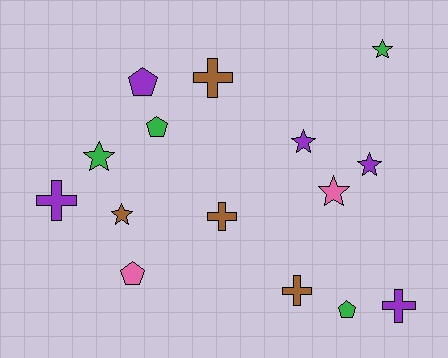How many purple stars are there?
There are 2 purple stars.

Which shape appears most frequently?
Star, with 6 objects.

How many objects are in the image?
There are 15 objects.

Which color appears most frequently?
Purple, with 5 objects.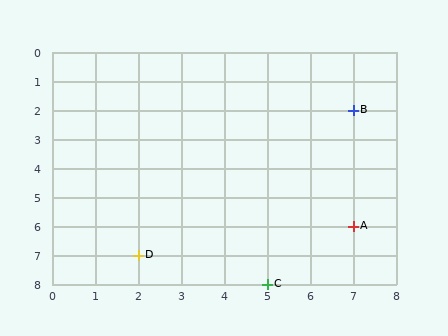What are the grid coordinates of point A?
Point A is at grid coordinates (7, 6).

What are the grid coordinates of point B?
Point B is at grid coordinates (7, 2).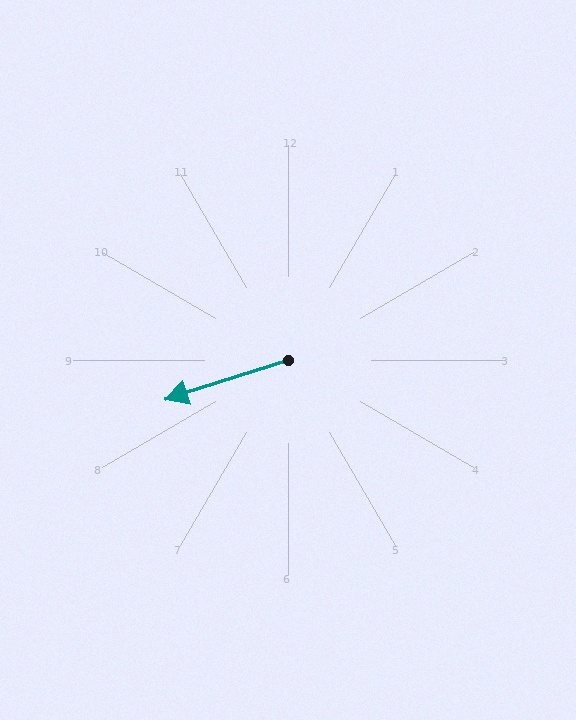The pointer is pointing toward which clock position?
Roughly 8 o'clock.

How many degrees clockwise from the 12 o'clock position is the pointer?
Approximately 252 degrees.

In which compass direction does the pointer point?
West.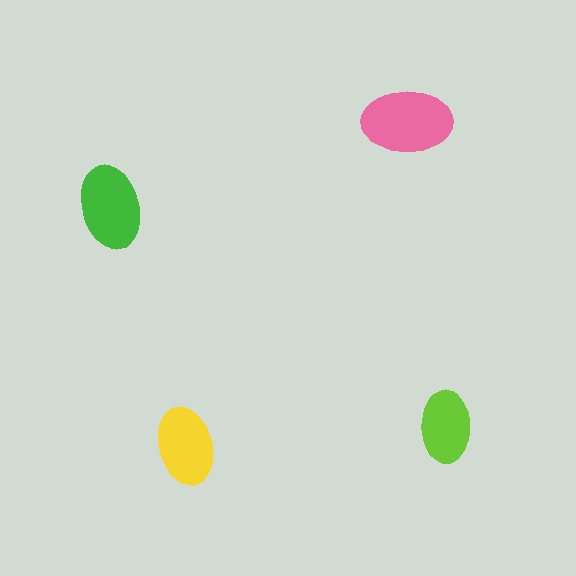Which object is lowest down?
The yellow ellipse is bottommost.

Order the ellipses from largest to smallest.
the pink one, the green one, the yellow one, the lime one.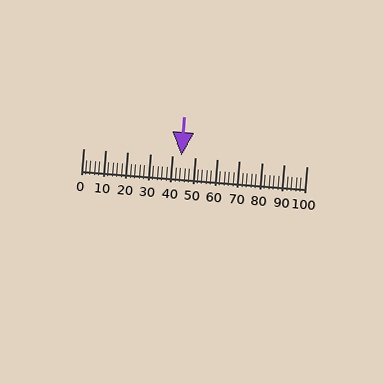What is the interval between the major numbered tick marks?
The major tick marks are spaced 10 units apart.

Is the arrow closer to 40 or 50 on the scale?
The arrow is closer to 40.